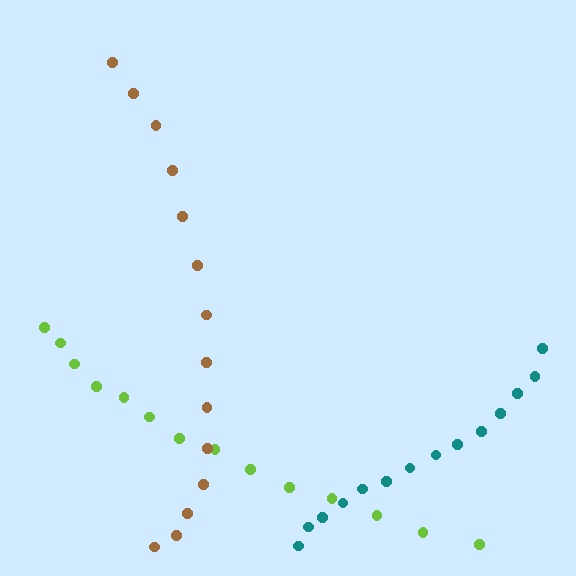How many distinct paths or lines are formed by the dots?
There are 3 distinct paths.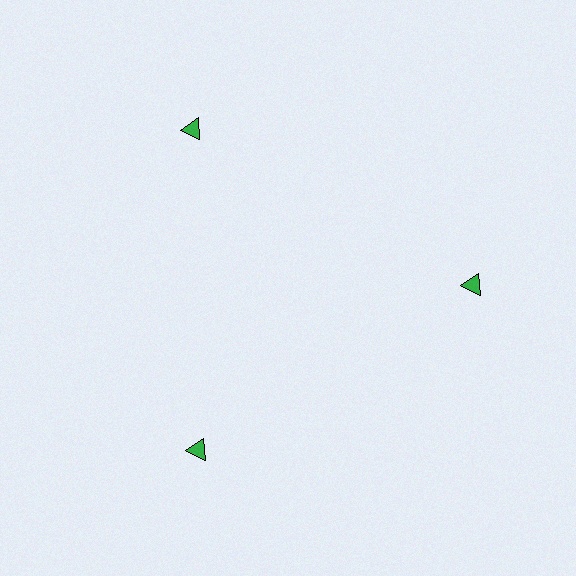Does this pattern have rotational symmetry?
Yes, this pattern has 3-fold rotational symmetry. It looks the same after rotating 120 degrees around the center.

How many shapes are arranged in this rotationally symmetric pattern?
There are 3 shapes, arranged in 3 groups of 1.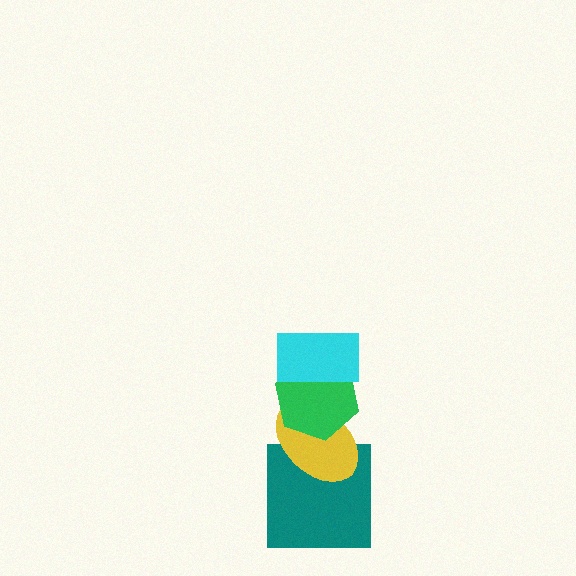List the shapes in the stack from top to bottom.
From top to bottom: the cyan rectangle, the green hexagon, the yellow ellipse, the teal square.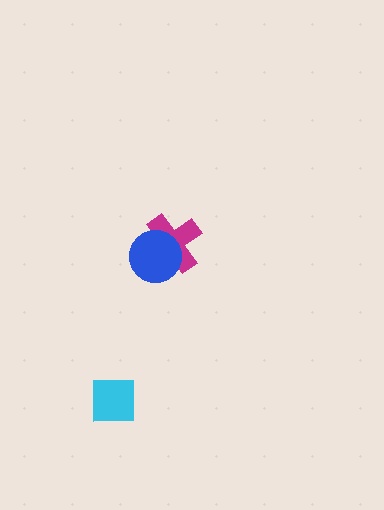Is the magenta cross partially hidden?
Yes, it is partially covered by another shape.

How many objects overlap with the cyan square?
0 objects overlap with the cyan square.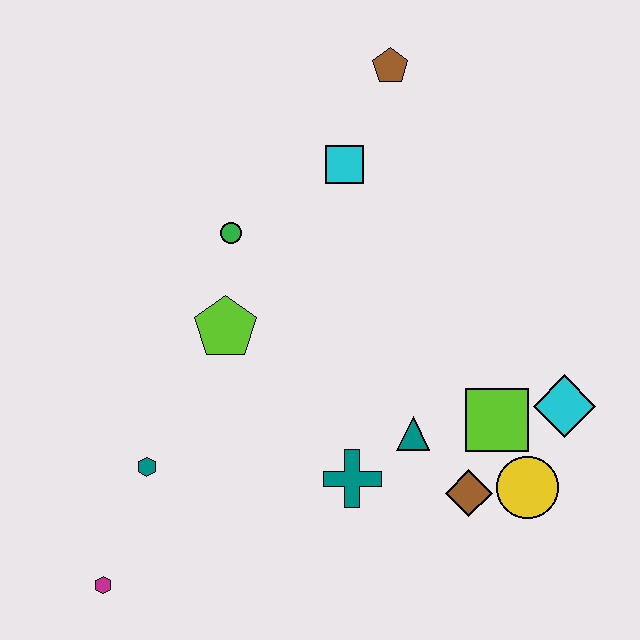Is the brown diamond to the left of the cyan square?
No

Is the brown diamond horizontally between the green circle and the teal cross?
No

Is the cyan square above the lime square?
Yes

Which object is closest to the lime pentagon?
The green circle is closest to the lime pentagon.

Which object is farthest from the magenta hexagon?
The brown pentagon is farthest from the magenta hexagon.